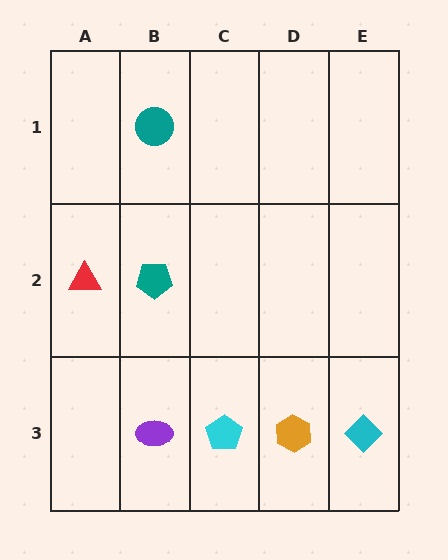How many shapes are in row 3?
4 shapes.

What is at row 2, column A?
A red triangle.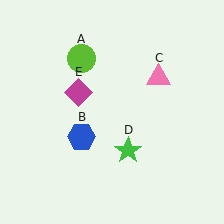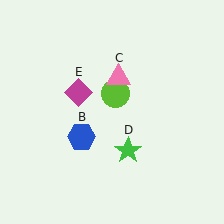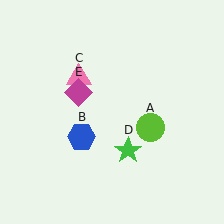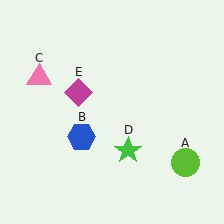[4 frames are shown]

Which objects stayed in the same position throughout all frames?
Blue hexagon (object B) and green star (object D) and magenta diamond (object E) remained stationary.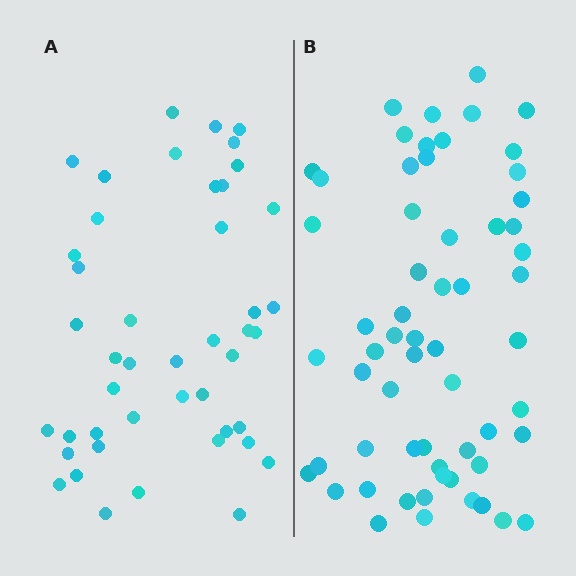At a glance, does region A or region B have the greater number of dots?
Region B (the right region) has more dots.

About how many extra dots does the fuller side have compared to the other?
Region B has approximately 15 more dots than region A.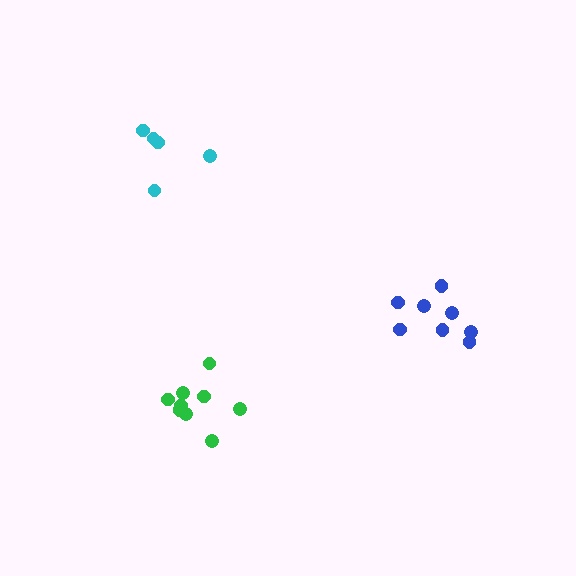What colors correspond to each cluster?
The clusters are colored: cyan, green, blue.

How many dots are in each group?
Group 1: 5 dots, Group 2: 9 dots, Group 3: 8 dots (22 total).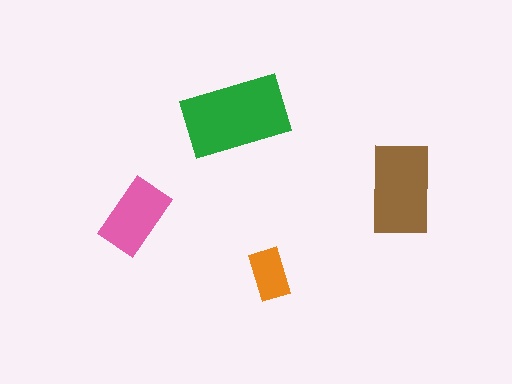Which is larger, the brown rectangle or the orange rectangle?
The brown one.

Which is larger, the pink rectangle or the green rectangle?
The green one.